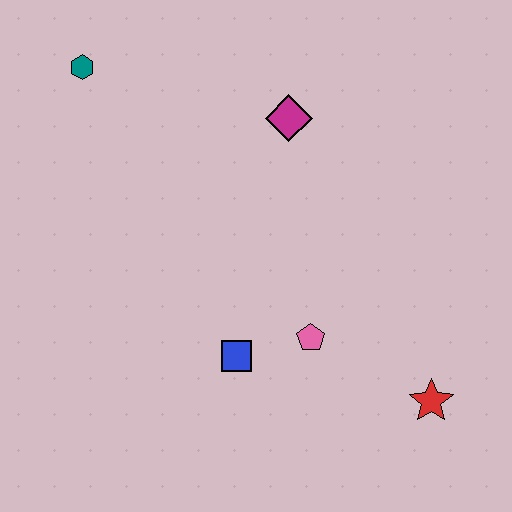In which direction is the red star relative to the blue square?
The red star is to the right of the blue square.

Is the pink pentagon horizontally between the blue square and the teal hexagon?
No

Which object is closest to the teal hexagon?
The magenta diamond is closest to the teal hexagon.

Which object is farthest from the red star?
The teal hexagon is farthest from the red star.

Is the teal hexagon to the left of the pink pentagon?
Yes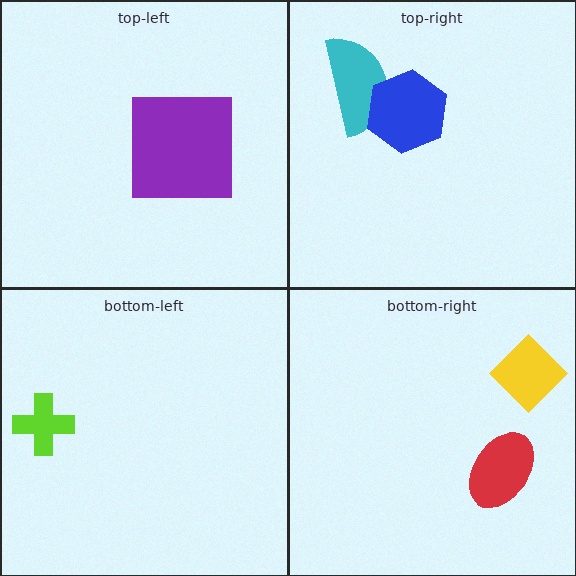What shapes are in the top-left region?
The purple square.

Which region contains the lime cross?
The bottom-left region.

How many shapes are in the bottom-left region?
1.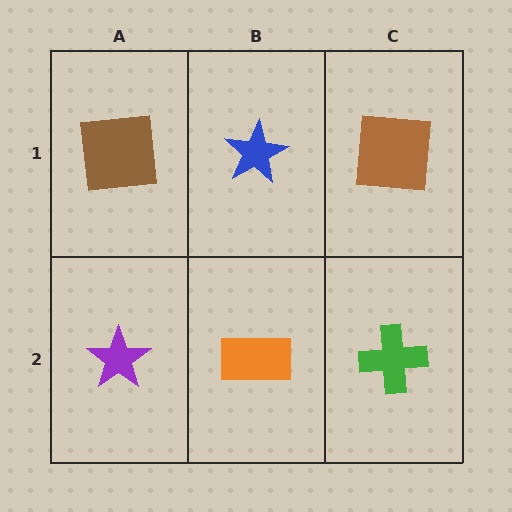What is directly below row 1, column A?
A purple star.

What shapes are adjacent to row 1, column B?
An orange rectangle (row 2, column B), a brown square (row 1, column A), a brown square (row 1, column C).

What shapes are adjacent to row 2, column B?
A blue star (row 1, column B), a purple star (row 2, column A), a green cross (row 2, column C).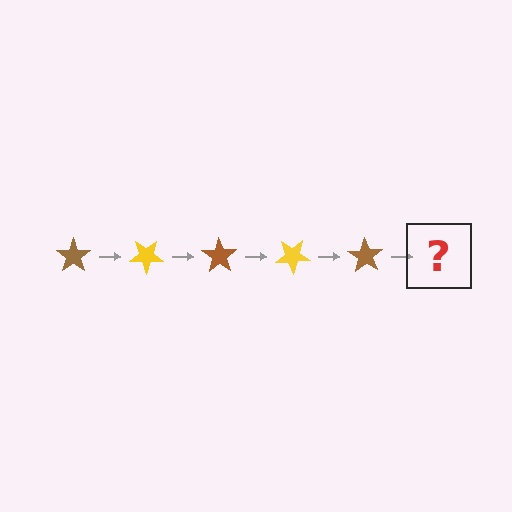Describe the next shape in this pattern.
It should be a yellow star, rotated 175 degrees from the start.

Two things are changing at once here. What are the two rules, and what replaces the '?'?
The two rules are that it rotates 35 degrees each step and the color cycles through brown and yellow. The '?' should be a yellow star, rotated 175 degrees from the start.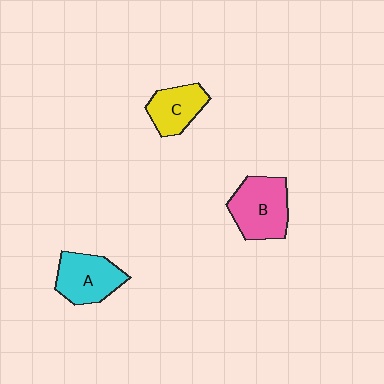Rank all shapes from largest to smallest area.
From largest to smallest: B (pink), A (cyan), C (yellow).